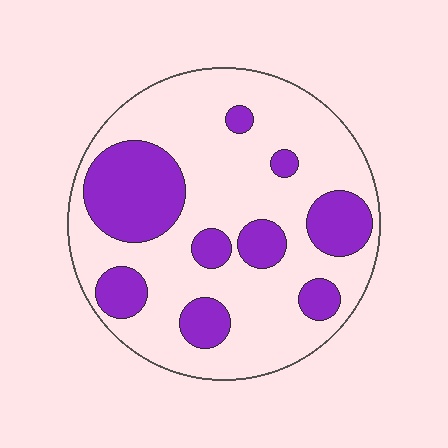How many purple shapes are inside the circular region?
9.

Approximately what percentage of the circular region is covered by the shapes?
Approximately 30%.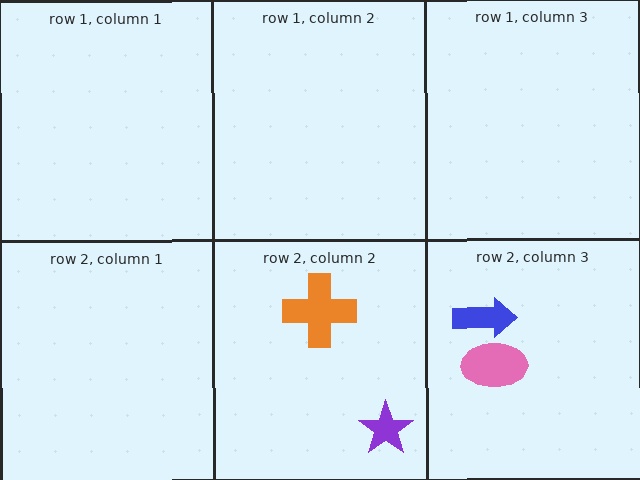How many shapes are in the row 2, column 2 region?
2.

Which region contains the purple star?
The row 2, column 2 region.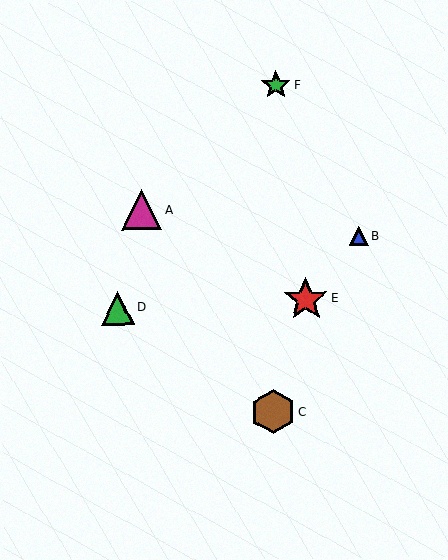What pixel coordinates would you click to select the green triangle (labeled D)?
Click at (118, 308) to select the green triangle D.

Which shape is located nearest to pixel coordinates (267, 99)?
The green star (labeled F) at (276, 85) is nearest to that location.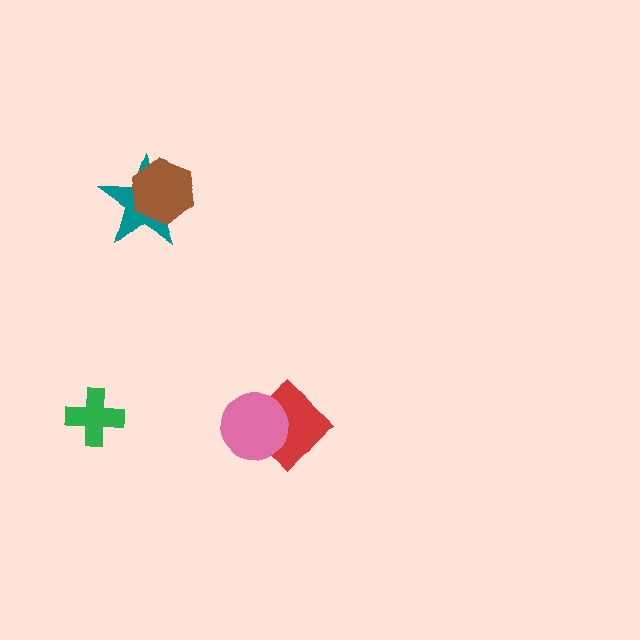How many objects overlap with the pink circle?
1 object overlaps with the pink circle.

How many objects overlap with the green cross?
0 objects overlap with the green cross.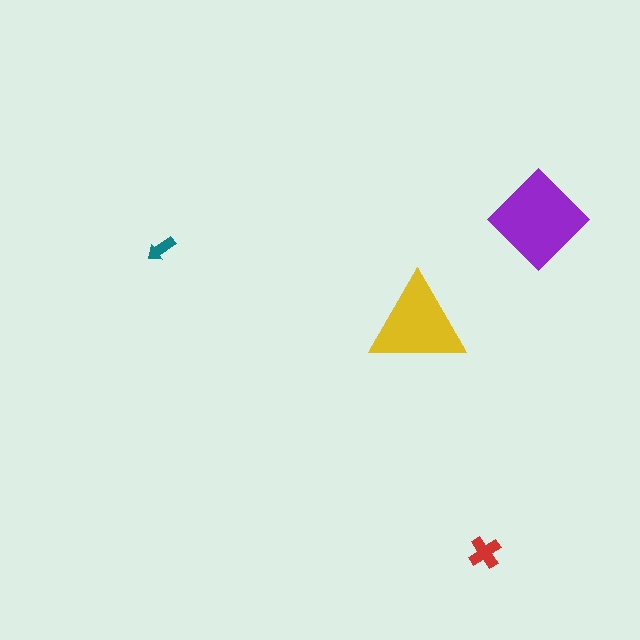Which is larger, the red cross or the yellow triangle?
The yellow triangle.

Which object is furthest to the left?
The teal arrow is leftmost.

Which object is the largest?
The purple diamond.